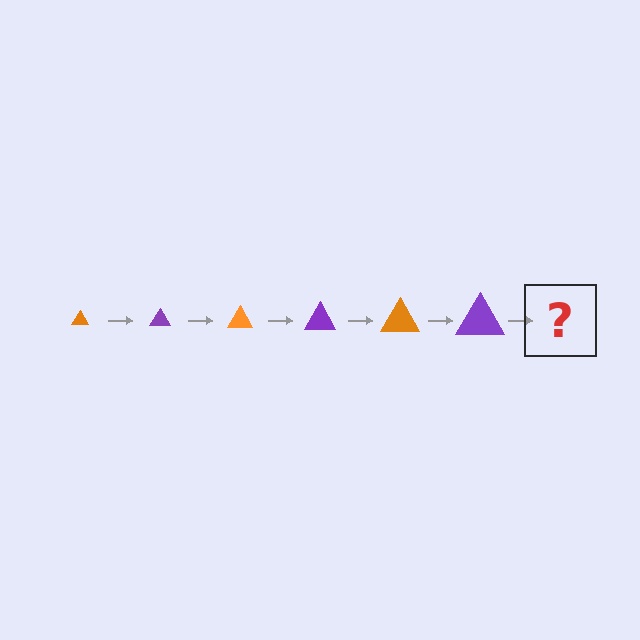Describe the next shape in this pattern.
It should be an orange triangle, larger than the previous one.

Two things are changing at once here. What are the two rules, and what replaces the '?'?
The two rules are that the triangle grows larger each step and the color cycles through orange and purple. The '?' should be an orange triangle, larger than the previous one.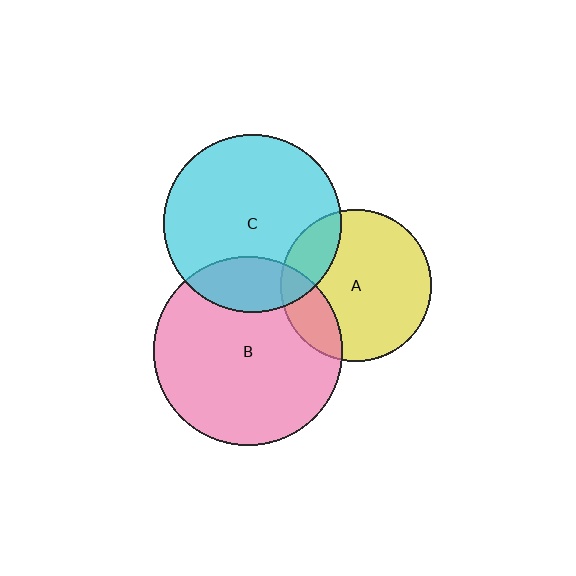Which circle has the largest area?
Circle B (pink).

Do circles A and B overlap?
Yes.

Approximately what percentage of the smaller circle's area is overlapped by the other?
Approximately 20%.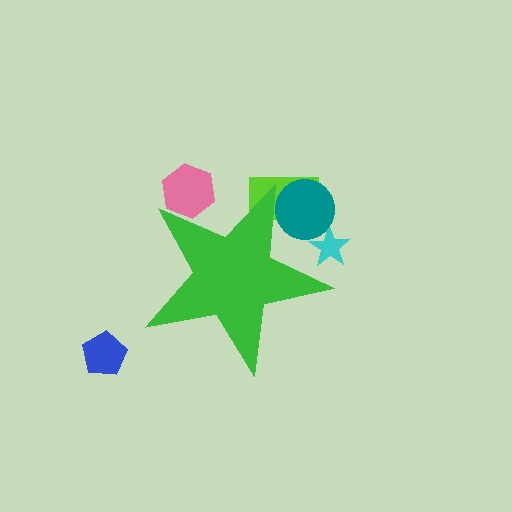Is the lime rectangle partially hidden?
Yes, the lime rectangle is partially hidden behind the green star.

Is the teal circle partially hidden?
Yes, the teal circle is partially hidden behind the green star.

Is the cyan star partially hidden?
Yes, the cyan star is partially hidden behind the green star.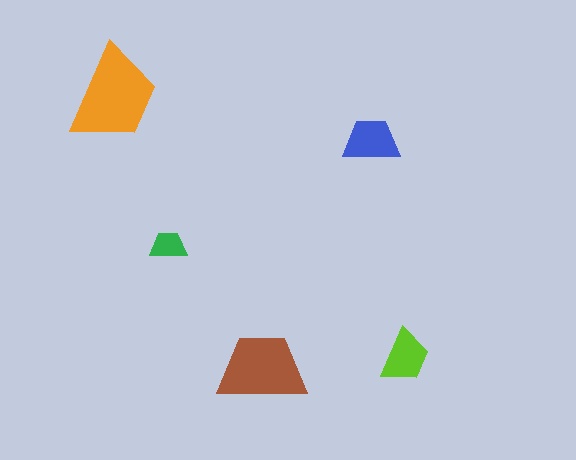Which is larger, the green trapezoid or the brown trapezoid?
The brown one.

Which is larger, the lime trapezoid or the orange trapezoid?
The orange one.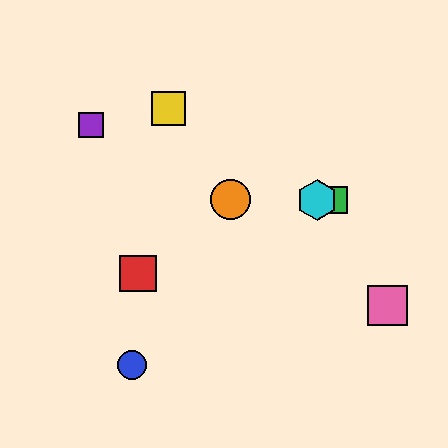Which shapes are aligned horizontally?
The green square, the orange circle, the cyan hexagon are aligned horizontally.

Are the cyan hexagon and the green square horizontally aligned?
Yes, both are at y≈200.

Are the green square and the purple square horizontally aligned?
No, the green square is at y≈200 and the purple square is at y≈125.